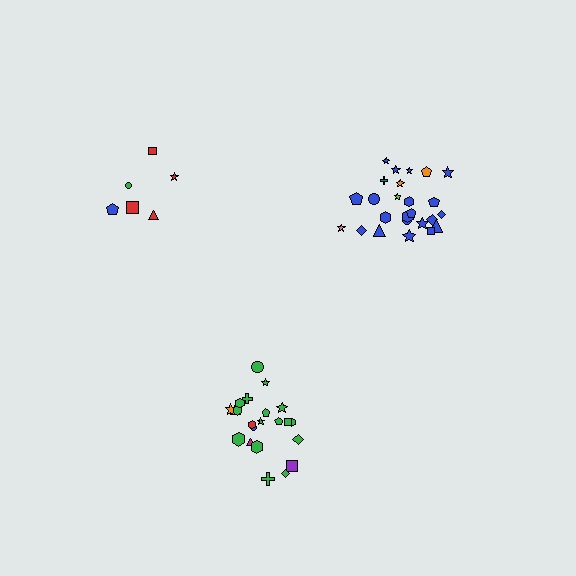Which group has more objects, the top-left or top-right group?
The top-right group.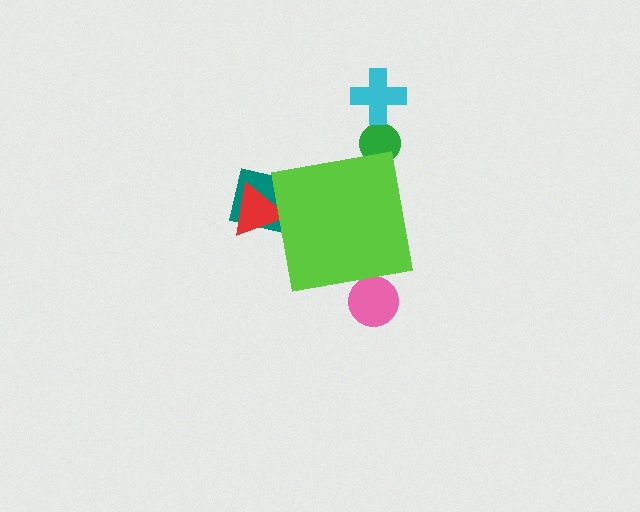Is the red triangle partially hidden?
Yes, the red triangle is partially hidden behind the lime square.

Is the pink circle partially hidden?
Yes, the pink circle is partially hidden behind the lime square.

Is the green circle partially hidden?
Yes, the green circle is partially hidden behind the lime square.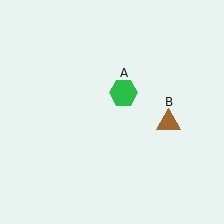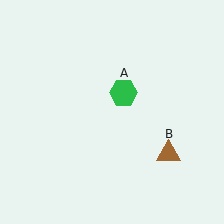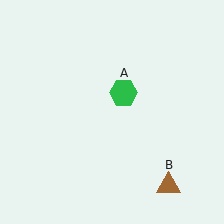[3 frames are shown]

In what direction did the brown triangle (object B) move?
The brown triangle (object B) moved down.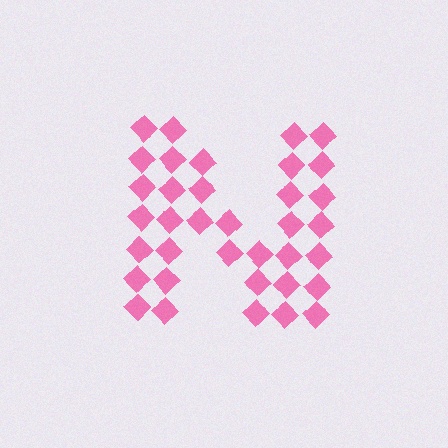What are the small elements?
The small elements are diamonds.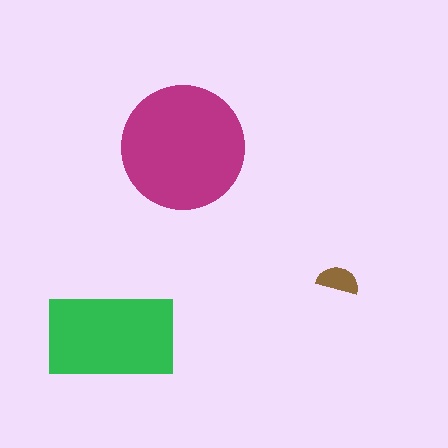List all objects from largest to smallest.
The magenta circle, the green rectangle, the brown semicircle.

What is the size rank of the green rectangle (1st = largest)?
2nd.